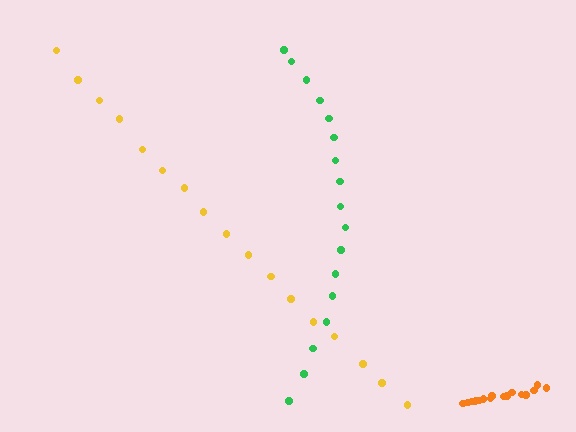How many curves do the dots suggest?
There are 3 distinct paths.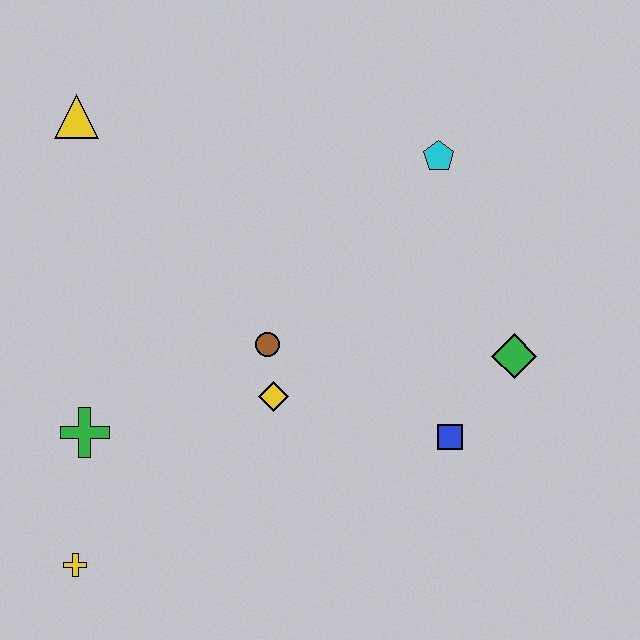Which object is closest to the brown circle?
The yellow diamond is closest to the brown circle.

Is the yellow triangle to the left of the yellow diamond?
Yes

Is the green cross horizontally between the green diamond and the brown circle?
No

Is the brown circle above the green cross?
Yes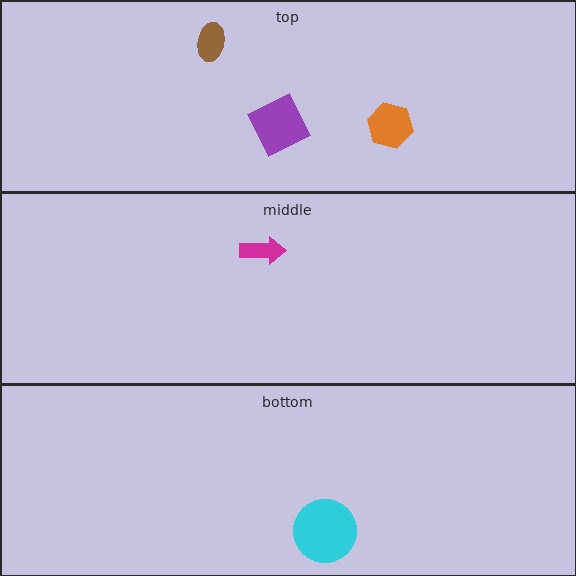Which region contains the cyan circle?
The bottom region.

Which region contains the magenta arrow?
The middle region.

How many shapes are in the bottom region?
1.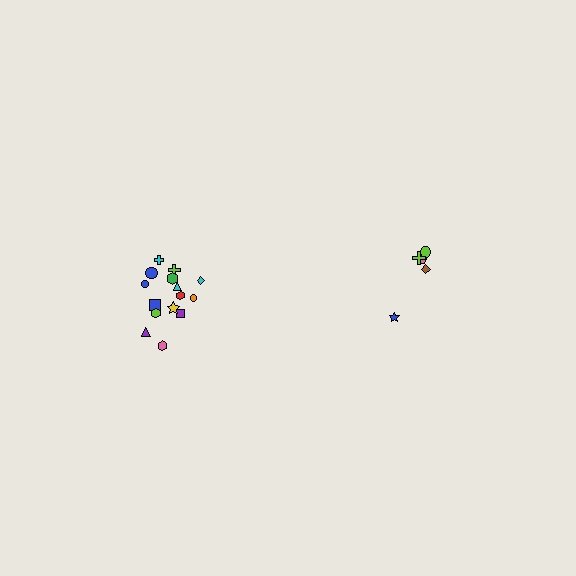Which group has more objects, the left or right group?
The left group.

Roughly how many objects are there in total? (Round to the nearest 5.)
Roughly 20 objects in total.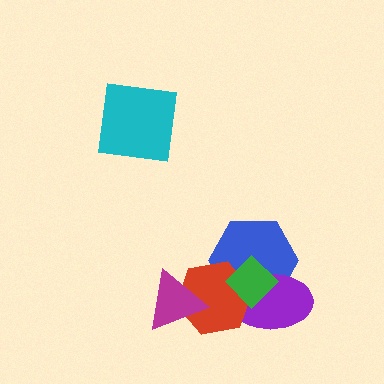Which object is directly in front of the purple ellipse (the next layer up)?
The red hexagon is directly in front of the purple ellipse.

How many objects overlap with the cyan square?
0 objects overlap with the cyan square.